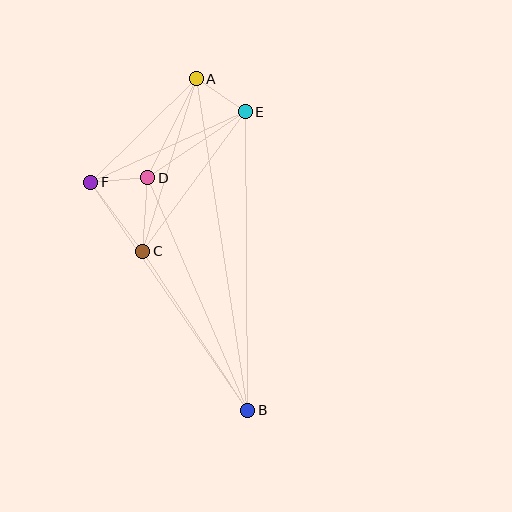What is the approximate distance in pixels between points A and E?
The distance between A and E is approximately 59 pixels.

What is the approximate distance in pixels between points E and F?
The distance between E and F is approximately 170 pixels.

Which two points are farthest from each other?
Points A and B are farthest from each other.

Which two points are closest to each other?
Points D and F are closest to each other.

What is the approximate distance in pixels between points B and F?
The distance between B and F is approximately 277 pixels.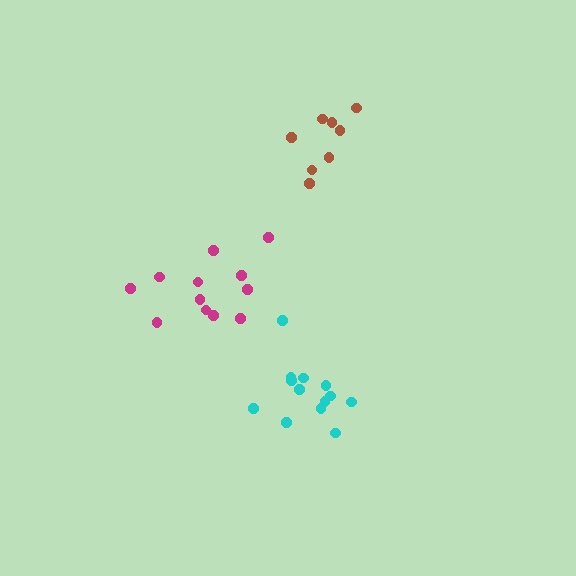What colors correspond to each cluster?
The clusters are colored: cyan, magenta, brown.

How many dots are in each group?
Group 1: 13 dots, Group 2: 12 dots, Group 3: 8 dots (33 total).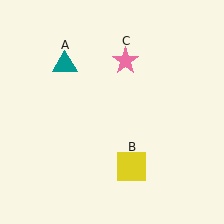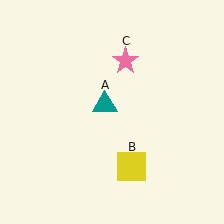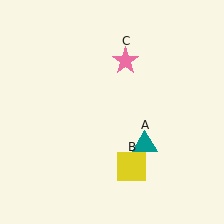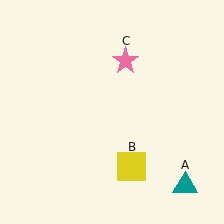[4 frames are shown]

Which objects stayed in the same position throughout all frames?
Yellow square (object B) and pink star (object C) remained stationary.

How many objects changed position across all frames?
1 object changed position: teal triangle (object A).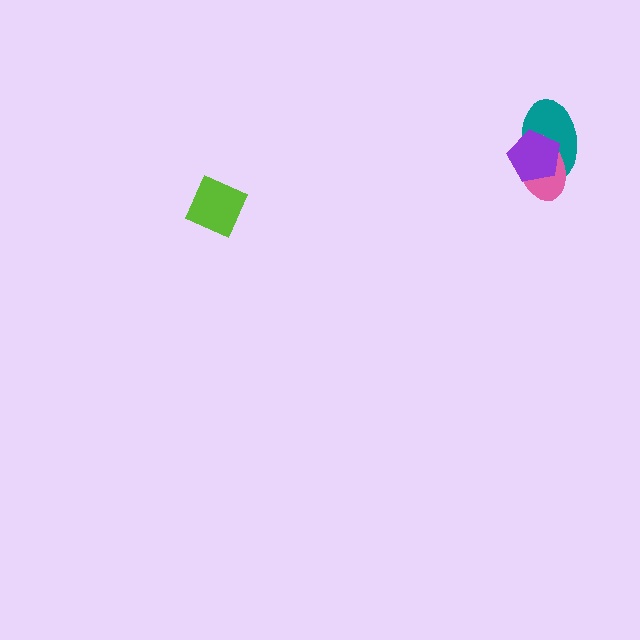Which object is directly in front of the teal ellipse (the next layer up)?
The pink ellipse is directly in front of the teal ellipse.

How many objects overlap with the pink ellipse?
2 objects overlap with the pink ellipse.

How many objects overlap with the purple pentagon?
2 objects overlap with the purple pentagon.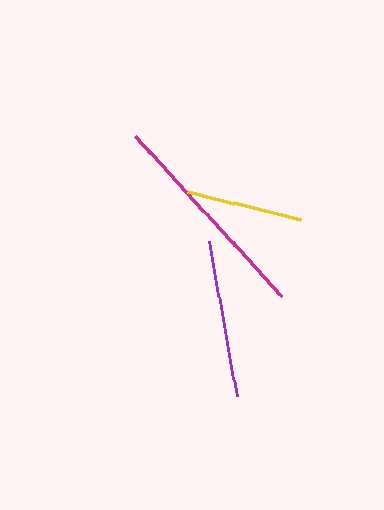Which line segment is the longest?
The magenta line is the longest at approximately 217 pixels.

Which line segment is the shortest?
The yellow line is the shortest at approximately 116 pixels.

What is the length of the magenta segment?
The magenta segment is approximately 217 pixels long.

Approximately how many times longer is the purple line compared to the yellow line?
The purple line is approximately 1.4 times the length of the yellow line.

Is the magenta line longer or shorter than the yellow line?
The magenta line is longer than the yellow line.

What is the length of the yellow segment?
The yellow segment is approximately 116 pixels long.